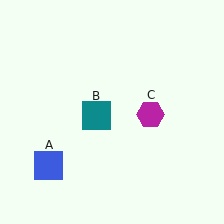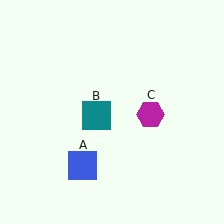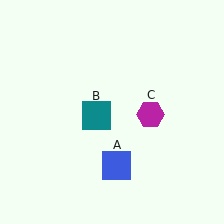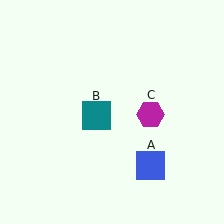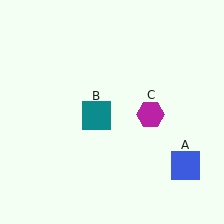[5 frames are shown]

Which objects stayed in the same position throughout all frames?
Teal square (object B) and magenta hexagon (object C) remained stationary.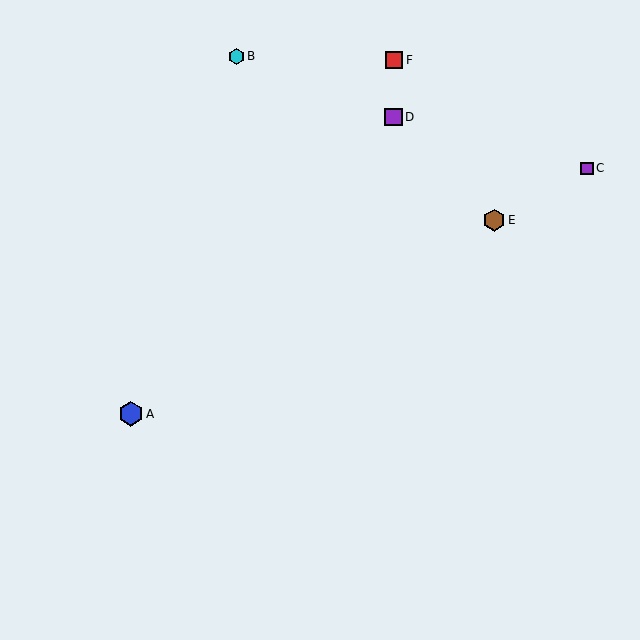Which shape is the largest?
The blue hexagon (labeled A) is the largest.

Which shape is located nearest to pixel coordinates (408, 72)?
The red square (labeled F) at (394, 60) is nearest to that location.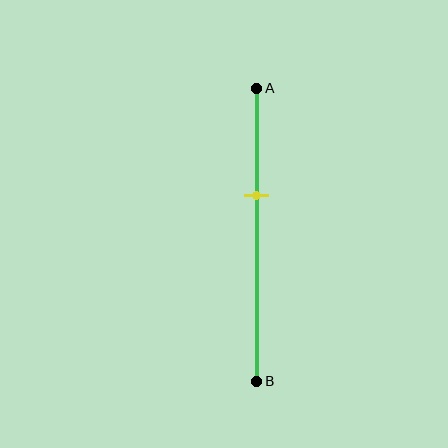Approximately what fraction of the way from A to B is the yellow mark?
The yellow mark is approximately 35% of the way from A to B.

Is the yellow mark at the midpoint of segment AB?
No, the mark is at about 35% from A, not at the 50% midpoint.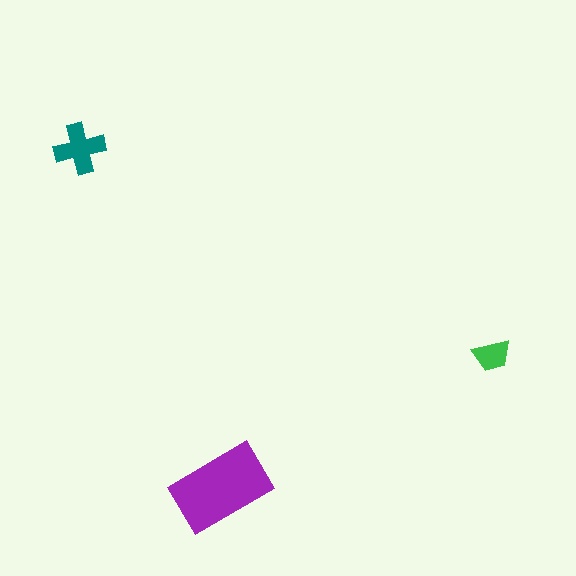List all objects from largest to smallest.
The purple rectangle, the teal cross, the green trapezoid.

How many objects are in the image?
There are 3 objects in the image.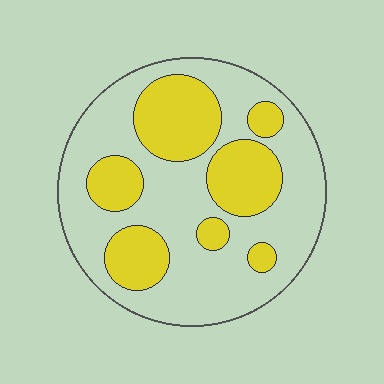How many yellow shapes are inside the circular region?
7.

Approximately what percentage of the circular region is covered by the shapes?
Approximately 35%.